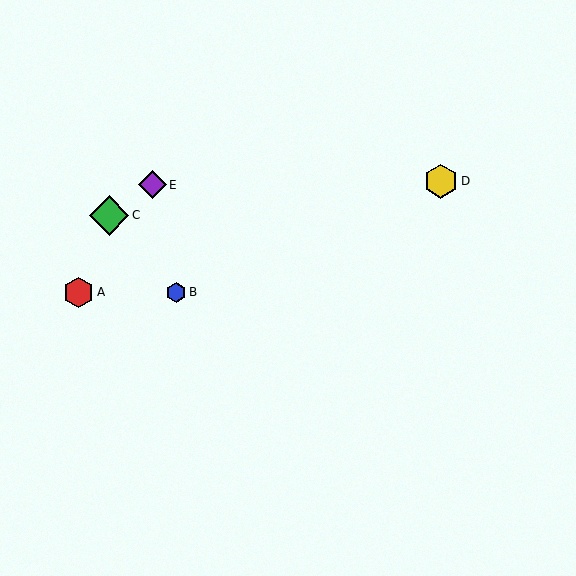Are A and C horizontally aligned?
No, A is at y≈292 and C is at y≈215.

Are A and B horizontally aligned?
Yes, both are at y≈292.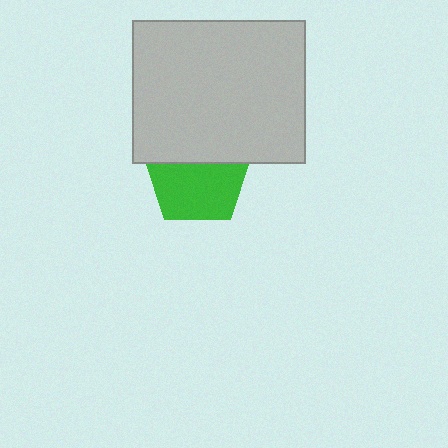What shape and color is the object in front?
The object in front is a light gray rectangle.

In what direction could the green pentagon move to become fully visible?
The green pentagon could move down. That would shift it out from behind the light gray rectangle entirely.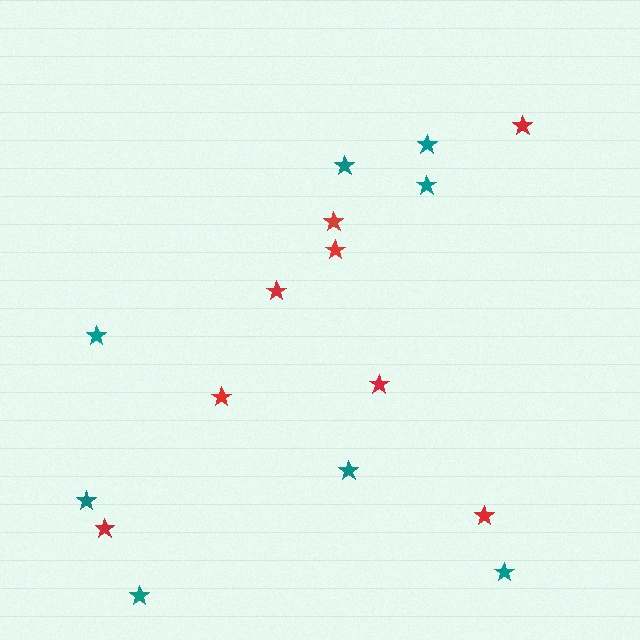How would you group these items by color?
There are 2 groups: one group of teal stars (8) and one group of red stars (8).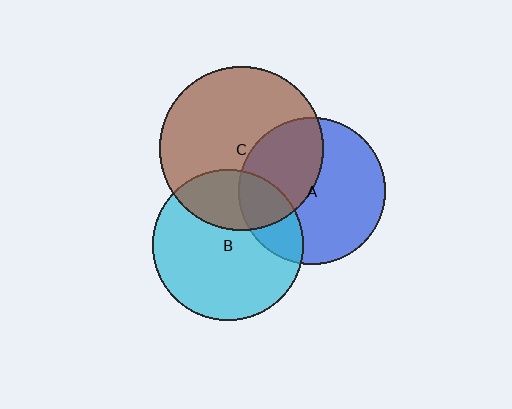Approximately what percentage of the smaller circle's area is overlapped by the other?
Approximately 30%.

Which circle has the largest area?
Circle C (brown).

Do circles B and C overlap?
Yes.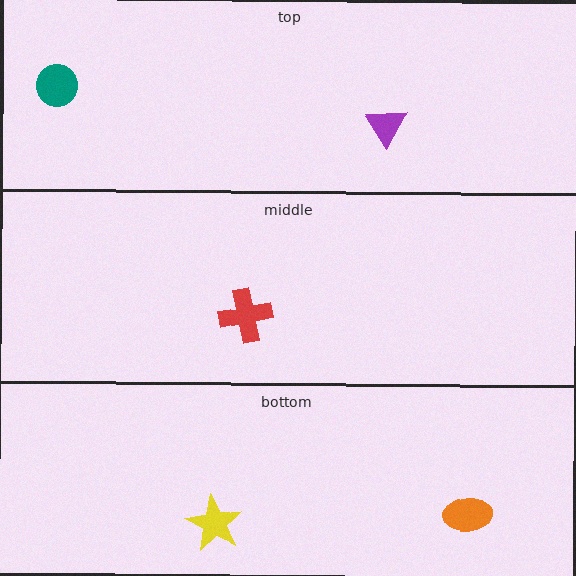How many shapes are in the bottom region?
2.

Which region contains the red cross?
The middle region.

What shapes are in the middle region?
The red cross.